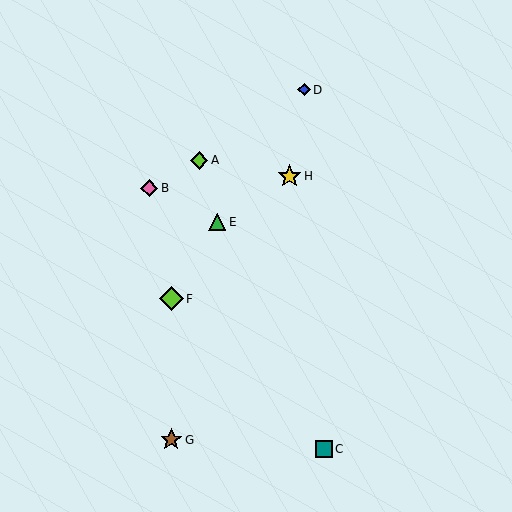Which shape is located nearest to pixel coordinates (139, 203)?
The pink diamond (labeled B) at (149, 188) is nearest to that location.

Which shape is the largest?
The lime diamond (labeled F) is the largest.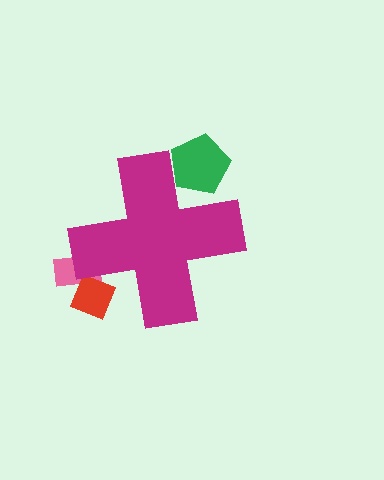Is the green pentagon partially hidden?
Yes, the green pentagon is partially hidden behind the magenta cross.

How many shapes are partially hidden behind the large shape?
3 shapes are partially hidden.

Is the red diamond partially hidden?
Yes, the red diamond is partially hidden behind the magenta cross.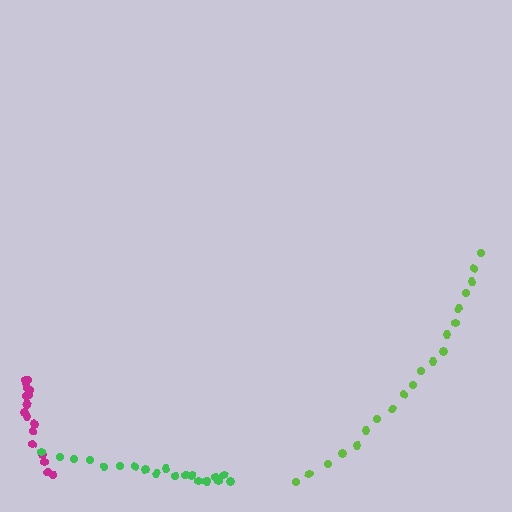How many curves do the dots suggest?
There are 3 distinct paths.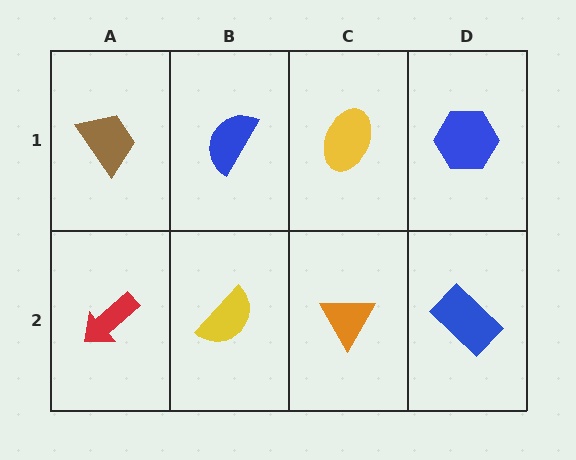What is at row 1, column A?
A brown trapezoid.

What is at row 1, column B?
A blue semicircle.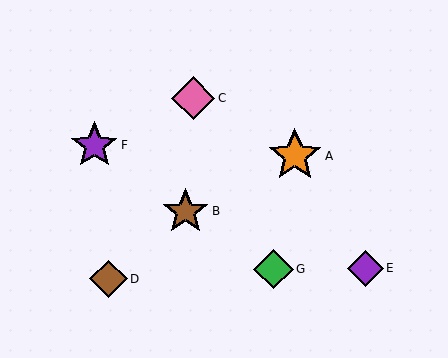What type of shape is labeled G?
Shape G is a green diamond.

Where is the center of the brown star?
The center of the brown star is at (185, 211).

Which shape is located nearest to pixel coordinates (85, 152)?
The purple star (labeled F) at (94, 145) is nearest to that location.